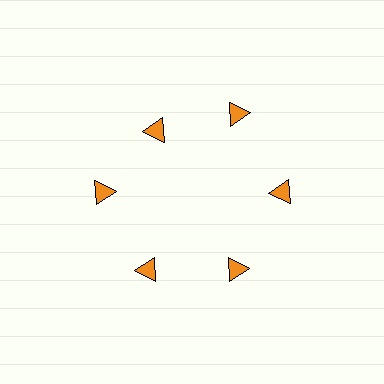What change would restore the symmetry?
The symmetry would be restored by moving it outward, back onto the ring so that all 6 triangles sit at equal angles and equal distance from the center.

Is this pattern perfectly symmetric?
No. The 6 orange triangles are arranged in a ring, but one element near the 11 o'clock position is pulled inward toward the center, breaking the 6-fold rotational symmetry.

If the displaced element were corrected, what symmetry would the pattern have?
It would have 6-fold rotational symmetry — the pattern would map onto itself every 60 degrees.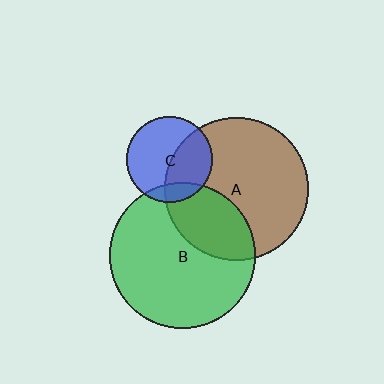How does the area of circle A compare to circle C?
Approximately 2.8 times.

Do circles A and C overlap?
Yes.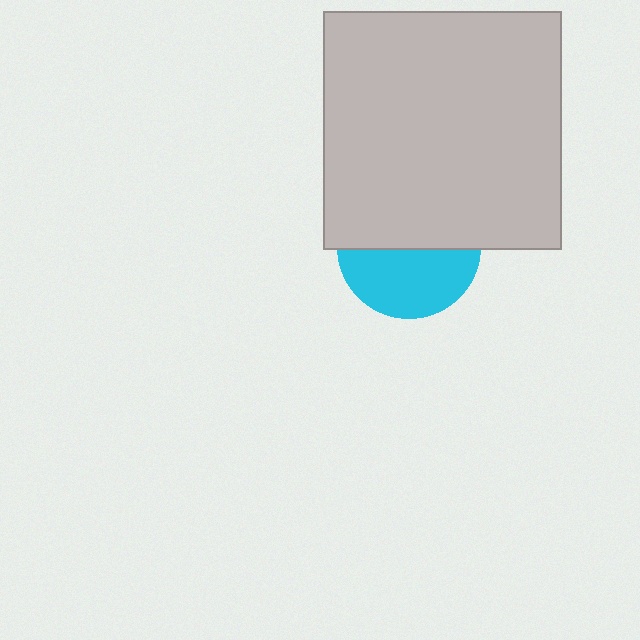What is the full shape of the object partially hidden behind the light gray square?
The partially hidden object is a cyan circle.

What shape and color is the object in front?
The object in front is a light gray square.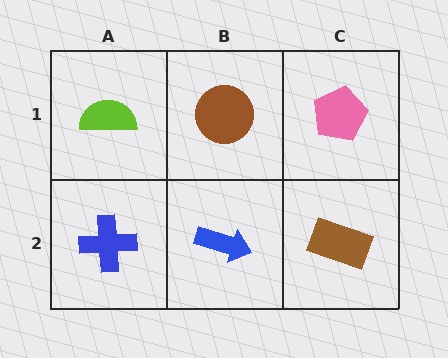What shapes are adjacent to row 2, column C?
A pink pentagon (row 1, column C), a blue arrow (row 2, column B).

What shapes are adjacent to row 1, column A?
A blue cross (row 2, column A), a brown circle (row 1, column B).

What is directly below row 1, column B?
A blue arrow.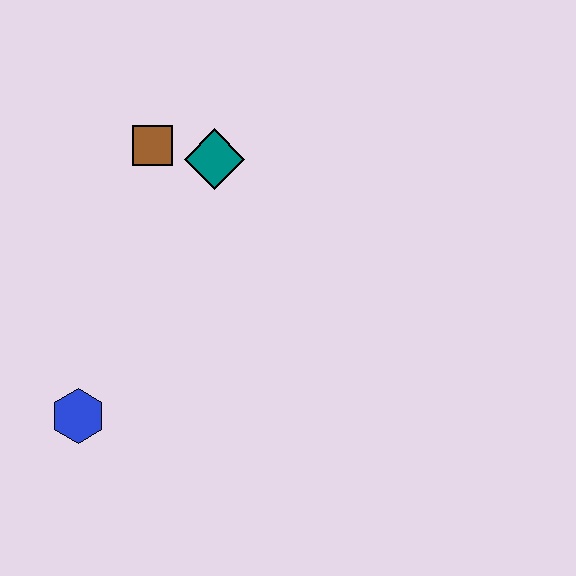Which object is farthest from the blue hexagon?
The teal diamond is farthest from the blue hexagon.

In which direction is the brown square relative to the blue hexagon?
The brown square is above the blue hexagon.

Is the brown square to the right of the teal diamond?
No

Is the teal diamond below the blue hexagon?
No